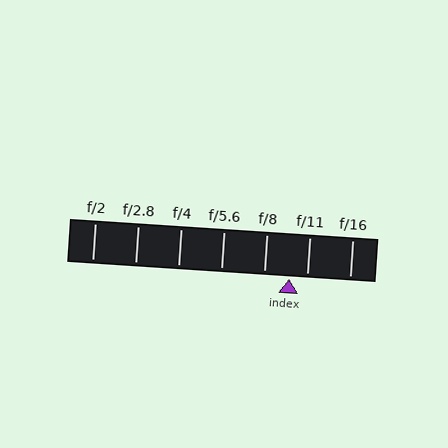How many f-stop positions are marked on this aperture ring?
There are 7 f-stop positions marked.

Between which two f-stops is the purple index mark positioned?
The index mark is between f/8 and f/11.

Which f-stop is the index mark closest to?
The index mark is closest to f/11.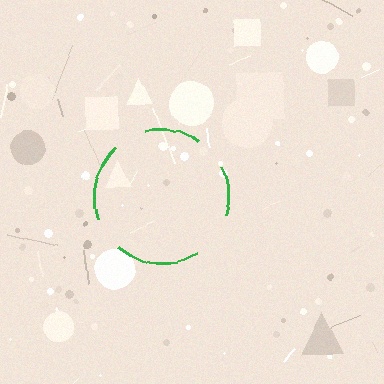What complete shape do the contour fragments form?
The contour fragments form a circle.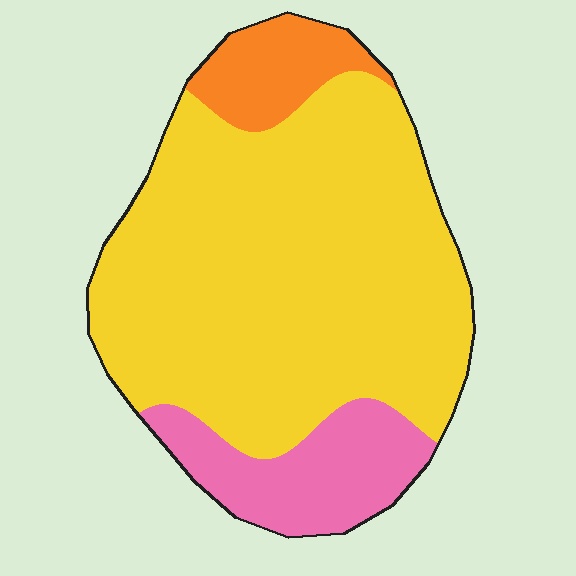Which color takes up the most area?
Yellow, at roughly 75%.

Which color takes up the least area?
Orange, at roughly 10%.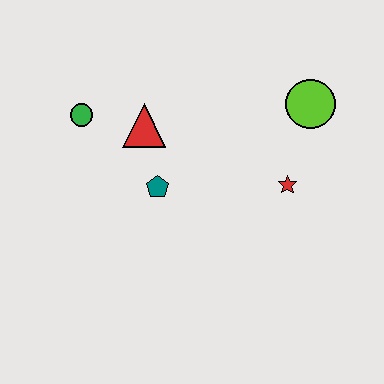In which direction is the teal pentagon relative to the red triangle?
The teal pentagon is below the red triangle.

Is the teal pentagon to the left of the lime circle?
Yes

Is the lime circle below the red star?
No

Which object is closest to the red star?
The lime circle is closest to the red star.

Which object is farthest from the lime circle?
The green circle is farthest from the lime circle.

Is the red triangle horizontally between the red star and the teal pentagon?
No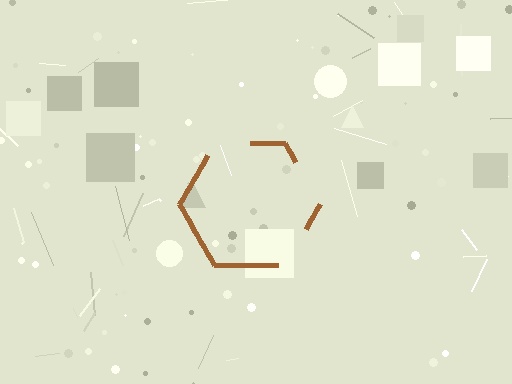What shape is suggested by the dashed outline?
The dashed outline suggests a hexagon.